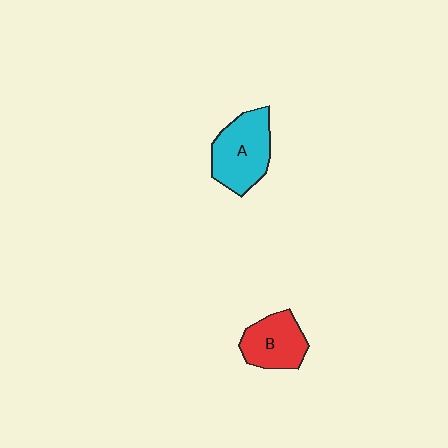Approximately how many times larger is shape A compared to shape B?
Approximately 1.3 times.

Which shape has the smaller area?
Shape B (red).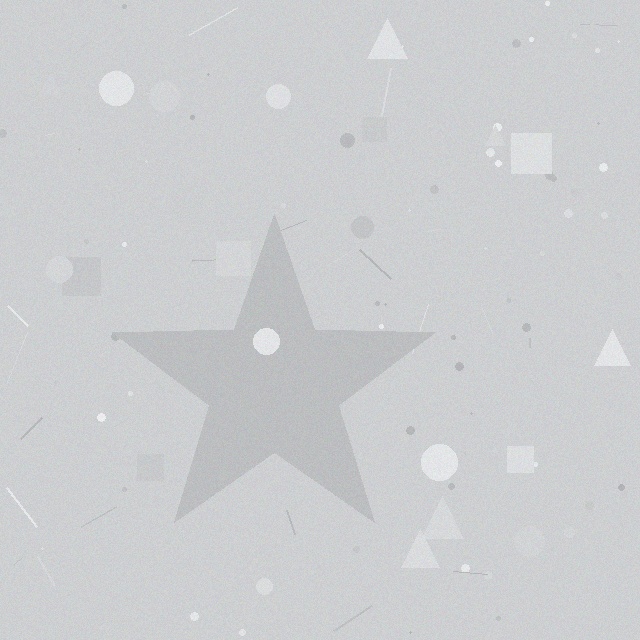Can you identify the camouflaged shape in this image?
The camouflaged shape is a star.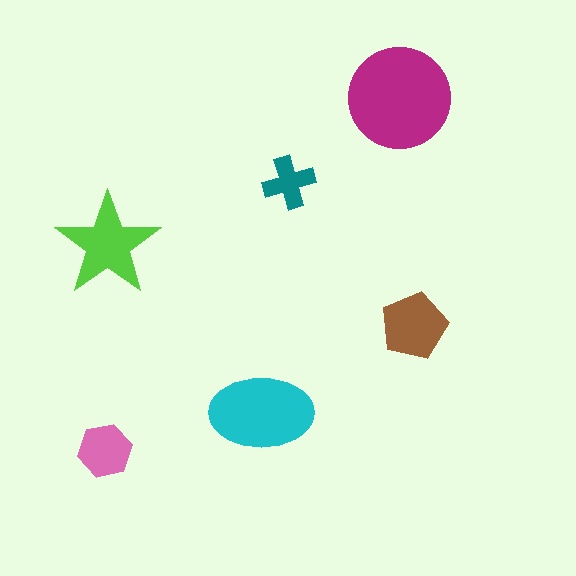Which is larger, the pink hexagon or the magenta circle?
The magenta circle.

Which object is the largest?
The magenta circle.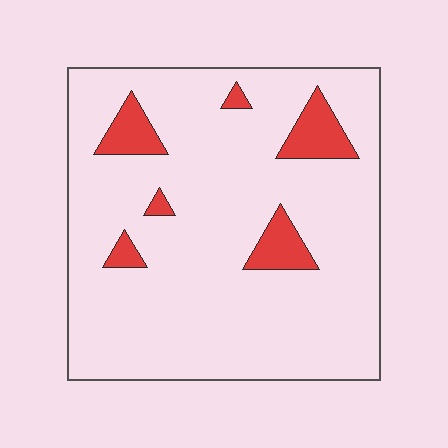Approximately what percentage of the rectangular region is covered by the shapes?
Approximately 10%.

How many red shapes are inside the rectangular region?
6.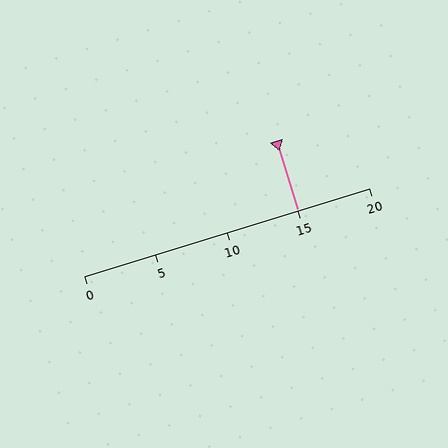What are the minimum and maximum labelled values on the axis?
The axis runs from 0 to 20.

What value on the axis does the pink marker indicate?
The marker indicates approximately 15.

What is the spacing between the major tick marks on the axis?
The major ticks are spaced 5 apart.